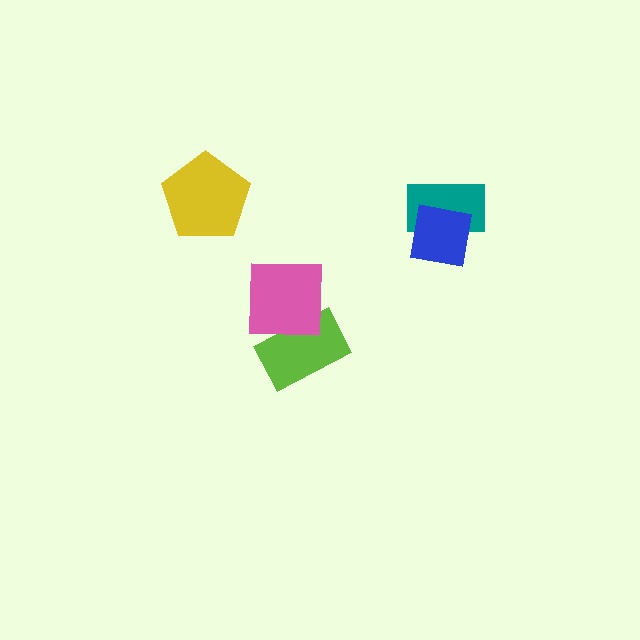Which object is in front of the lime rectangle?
The pink square is in front of the lime rectangle.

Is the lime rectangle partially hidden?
Yes, it is partially covered by another shape.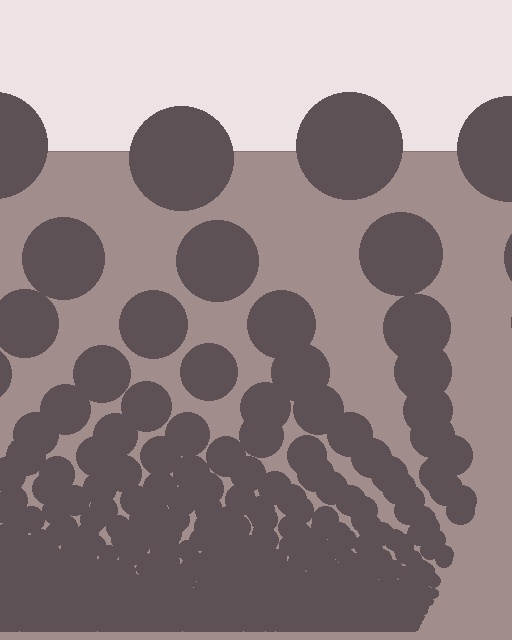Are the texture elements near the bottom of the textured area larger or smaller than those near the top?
Smaller. The gradient is inverted — elements near the bottom are smaller and denser.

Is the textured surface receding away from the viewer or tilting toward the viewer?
The surface appears to tilt toward the viewer. Texture elements get larger and sparser toward the top.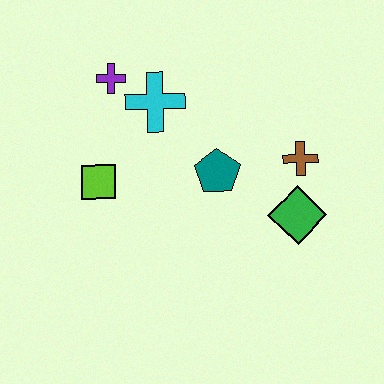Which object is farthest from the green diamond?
The purple cross is farthest from the green diamond.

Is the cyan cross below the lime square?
No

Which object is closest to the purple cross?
The cyan cross is closest to the purple cross.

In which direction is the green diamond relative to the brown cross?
The green diamond is below the brown cross.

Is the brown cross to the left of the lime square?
No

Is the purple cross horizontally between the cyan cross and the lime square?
Yes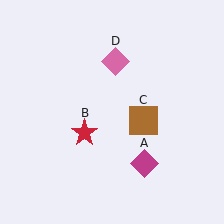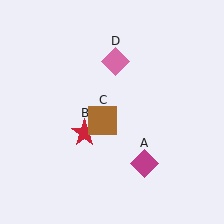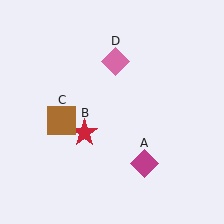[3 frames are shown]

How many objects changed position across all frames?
1 object changed position: brown square (object C).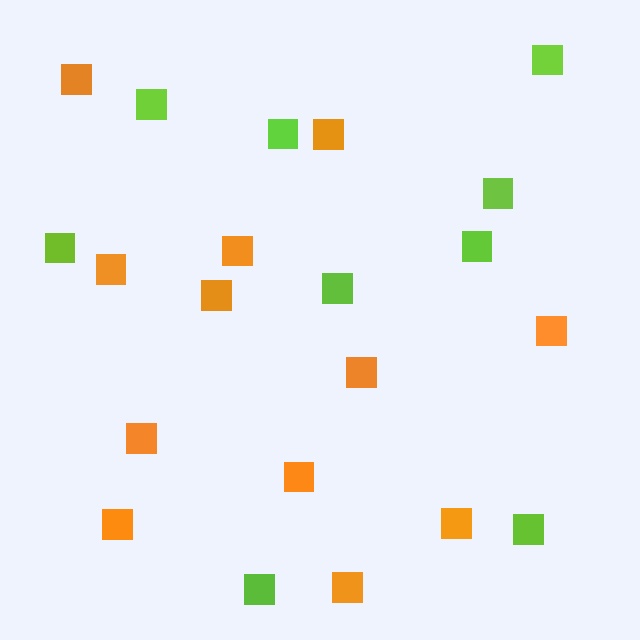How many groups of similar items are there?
There are 2 groups: one group of orange squares (12) and one group of lime squares (9).